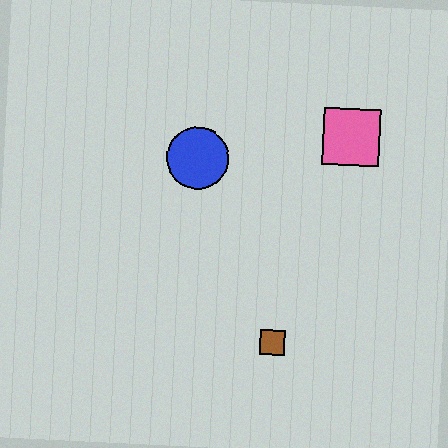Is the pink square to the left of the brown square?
No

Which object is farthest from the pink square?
The brown square is farthest from the pink square.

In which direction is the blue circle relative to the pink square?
The blue circle is to the left of the pink square.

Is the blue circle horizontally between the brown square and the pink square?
No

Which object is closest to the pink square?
The blue circle is closest to the pink square.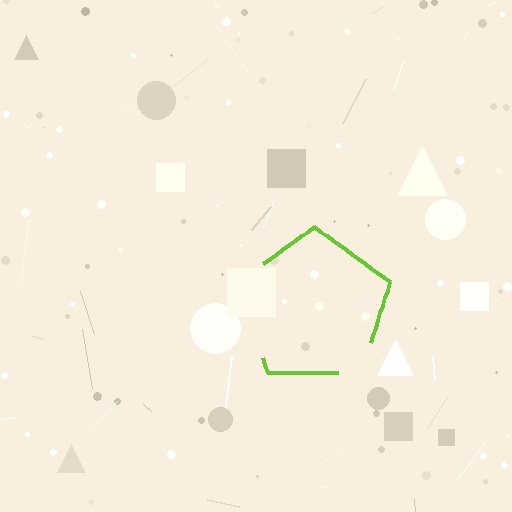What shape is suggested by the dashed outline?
The dashed outline suggests a pentagon.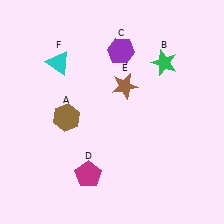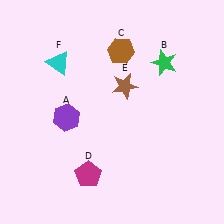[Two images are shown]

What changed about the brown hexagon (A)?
In Image 1, A is brown. In Image 2, it changed to purple.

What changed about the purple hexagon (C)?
In Image 1, C is purple. In Image 2, it changed to brown.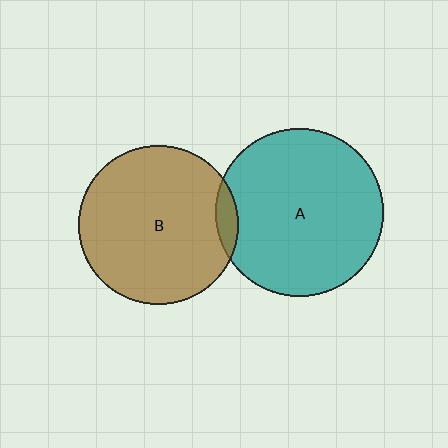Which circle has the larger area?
Circle A (teal).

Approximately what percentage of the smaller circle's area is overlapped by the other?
Approximately 5%.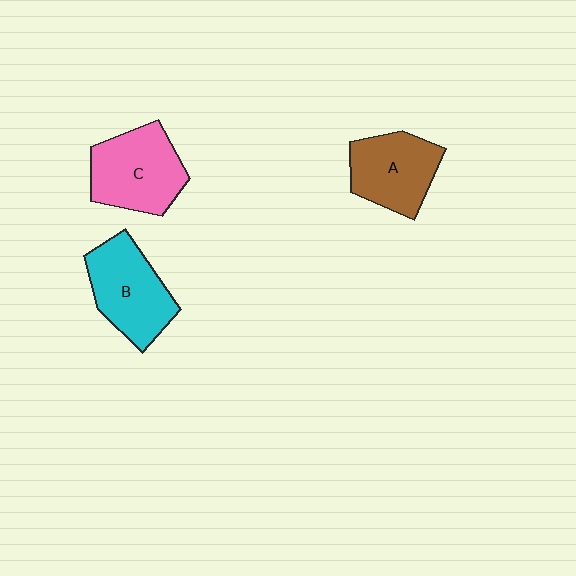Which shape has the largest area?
Shape C (pink).